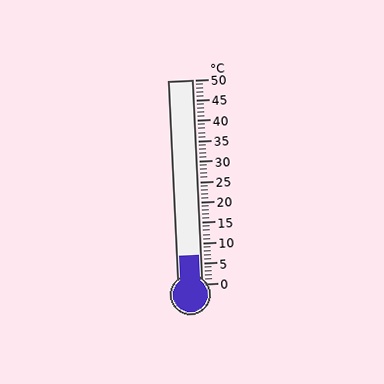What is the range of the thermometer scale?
The thermometer scale ranges from 0°C to 50°C.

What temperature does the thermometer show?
The thermometer shows approximately 7°C.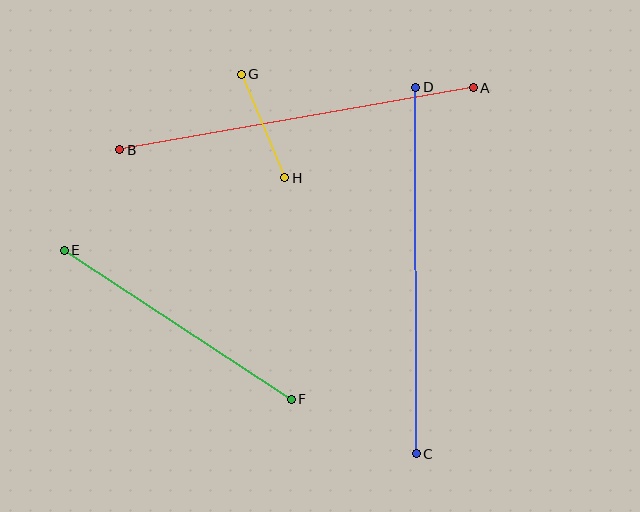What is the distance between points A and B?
The distance is approximately 359 pixels.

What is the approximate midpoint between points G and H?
The midpoint is at approximately (263, 126) pixels.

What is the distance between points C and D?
The distance is approximately 366 pixels.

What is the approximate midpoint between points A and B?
The midpoint is at approximately (297, 119) pixels.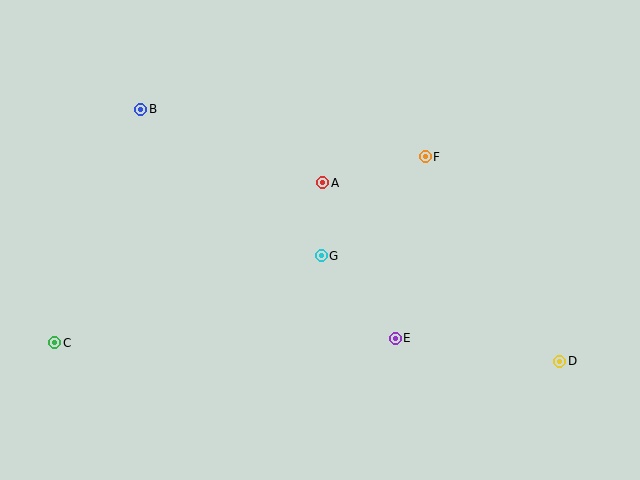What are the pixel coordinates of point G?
Point G is at (321, 256).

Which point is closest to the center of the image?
Point G at (321, 256) is closest to the center.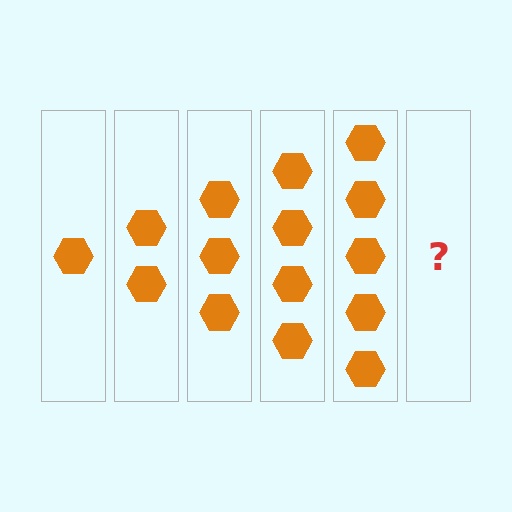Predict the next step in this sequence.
The next step is 6 hexagons.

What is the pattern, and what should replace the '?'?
The pattern is that each step adds one more hexagon. The '?' should be 6 hexagons.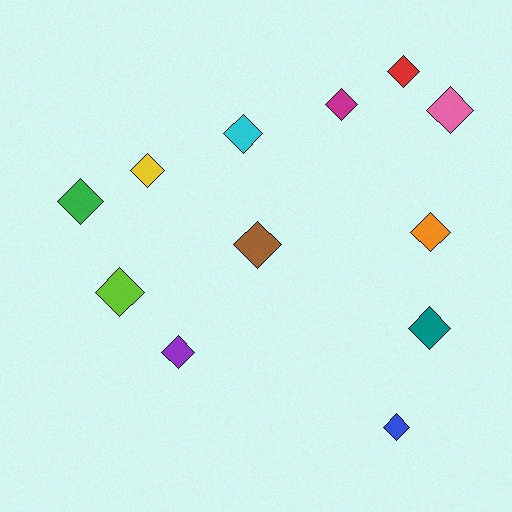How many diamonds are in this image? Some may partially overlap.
There are 12 diamonds.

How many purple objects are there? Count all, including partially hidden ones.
There is 1 purple object.